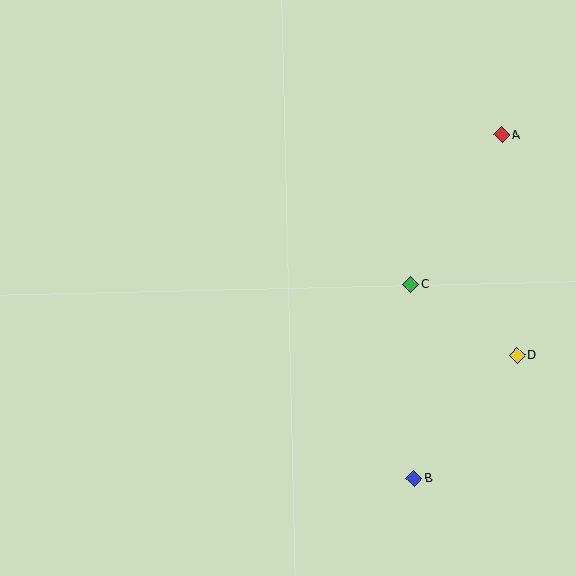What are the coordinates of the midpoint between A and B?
The midpoint between A and B is at (458, 307).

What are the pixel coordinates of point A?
Point A is at (502, 135).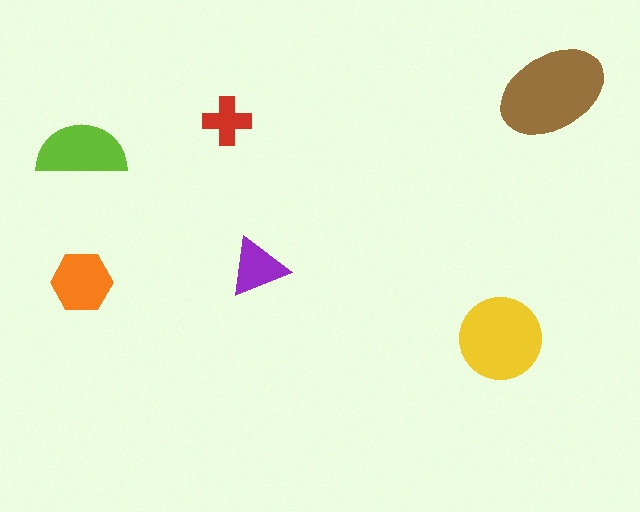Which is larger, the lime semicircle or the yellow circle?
The yellow circle.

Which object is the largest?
The brown ellipse.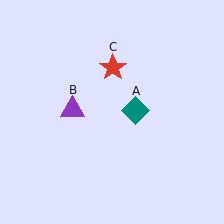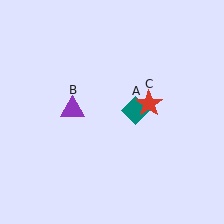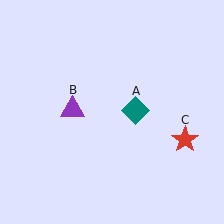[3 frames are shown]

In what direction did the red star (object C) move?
The red star (object C) moved down and to the right.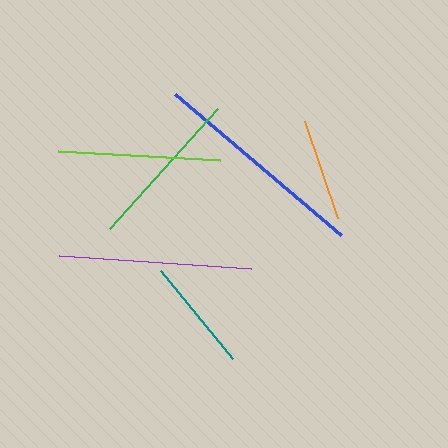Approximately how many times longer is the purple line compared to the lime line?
The purple line is approximately 1.2 times the length of the lime line.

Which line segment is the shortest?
The orange line is the shortest at approximately 102 pixels.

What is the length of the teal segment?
The teal segment is approximately 114 pixels long.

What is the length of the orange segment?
The orange segment is approximately 102 pixels long.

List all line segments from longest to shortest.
From longest to shortest: blue, purple, green, lime, teal, orange.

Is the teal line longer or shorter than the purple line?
The purple line is longer than the teal line.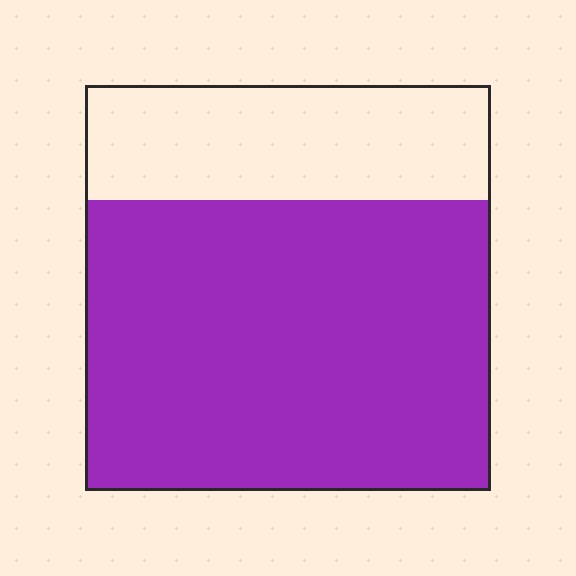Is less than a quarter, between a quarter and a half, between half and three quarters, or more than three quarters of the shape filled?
Between half and three quarters.